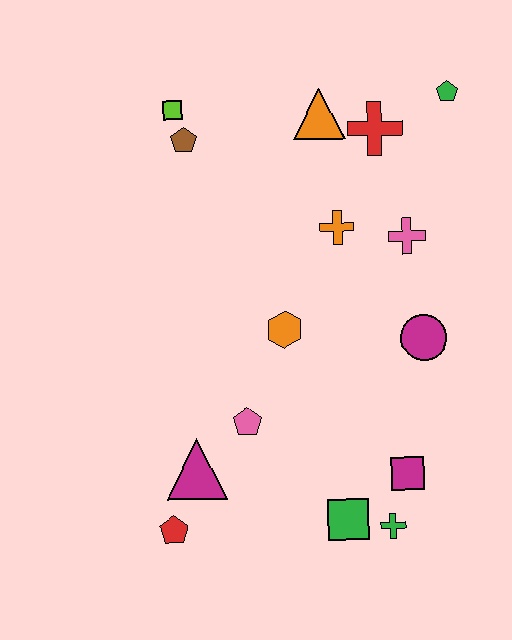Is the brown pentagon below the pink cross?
No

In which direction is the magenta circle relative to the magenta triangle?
The magenta circle is to the right of the magenta triangle.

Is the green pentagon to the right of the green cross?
Yes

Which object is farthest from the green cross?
The lime square is farthest from the green cross.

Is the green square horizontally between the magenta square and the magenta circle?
No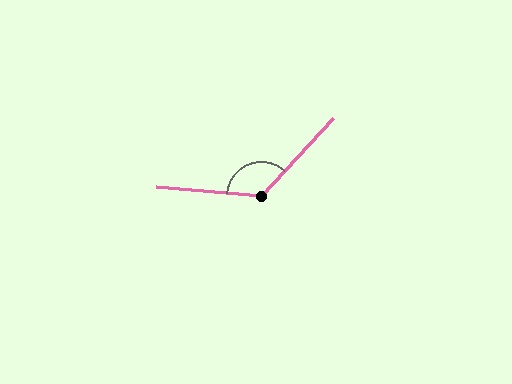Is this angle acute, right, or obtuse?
It is obtuse.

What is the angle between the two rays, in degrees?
Approximately 128 degrees.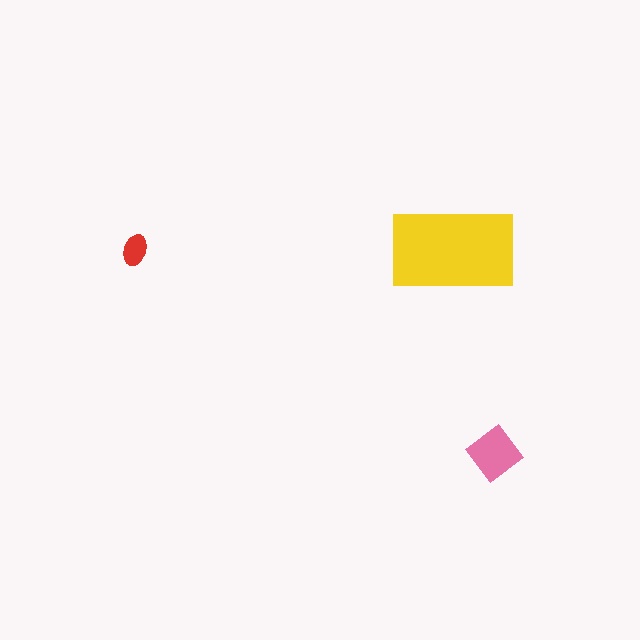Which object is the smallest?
The red ellipse.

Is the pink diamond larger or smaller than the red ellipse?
Larger.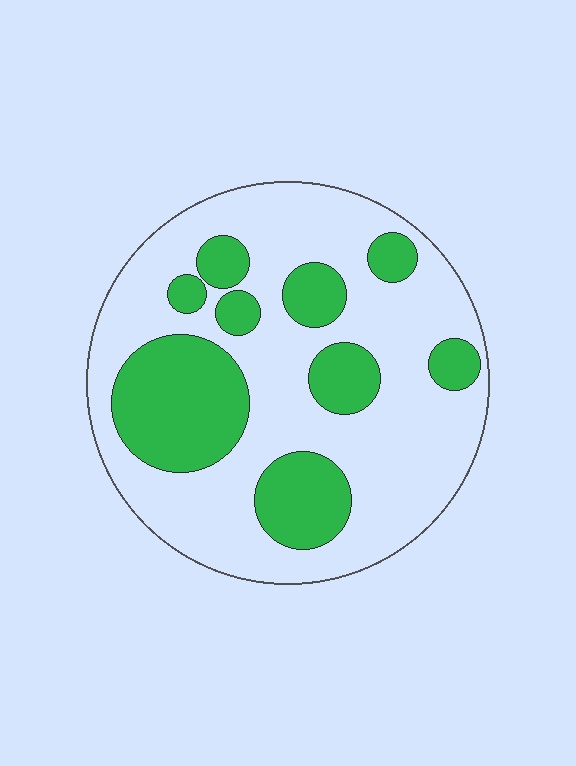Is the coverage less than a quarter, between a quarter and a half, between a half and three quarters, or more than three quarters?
Between a quarter and a half.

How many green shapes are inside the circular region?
9.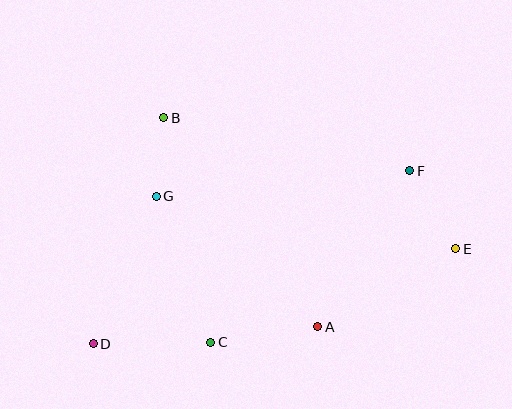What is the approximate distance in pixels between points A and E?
The distance between A and E is approximately 158 pixels.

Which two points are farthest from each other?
Points D and E are farthest from each other.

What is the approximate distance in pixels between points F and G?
The distance between F and G is approximately 255 pixels.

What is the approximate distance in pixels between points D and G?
The distance between D and G is approximately 161 pixels.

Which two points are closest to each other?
Points B and G are closest to each other.